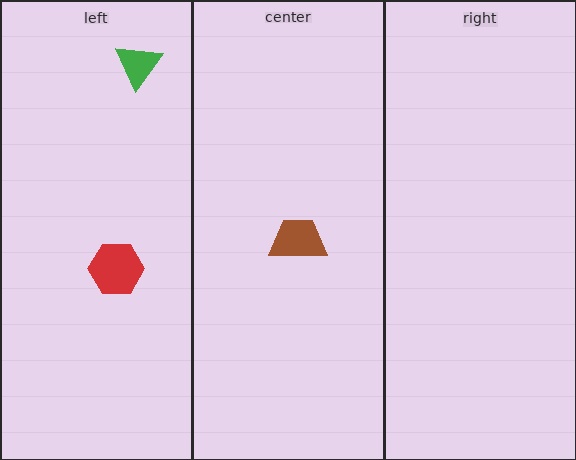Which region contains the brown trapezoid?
The center region.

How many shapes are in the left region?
2.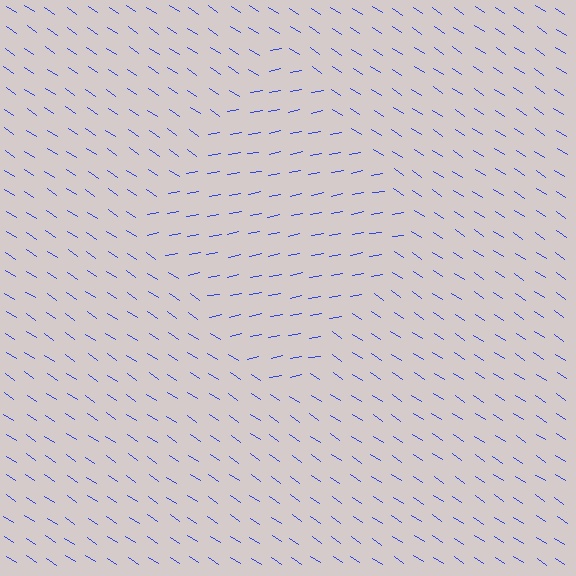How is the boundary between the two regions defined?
The boundary is defined purely by a change in line orientation (approximately 45 degrees difference). All lines are the same color and thickness.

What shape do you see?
I see a diamond.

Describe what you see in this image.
The image is filled with small blue line segments. A diamond region in the image has lines oriented differently from the surrounding lines, creating a visible texture boundary.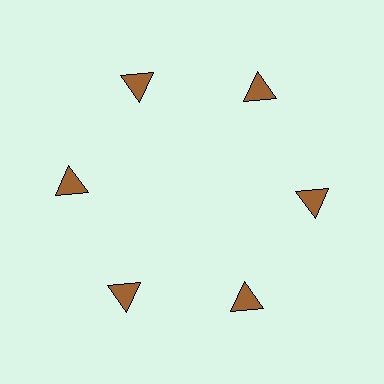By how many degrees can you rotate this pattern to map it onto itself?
The pattern maps onto itself every 60 degrees of rotation.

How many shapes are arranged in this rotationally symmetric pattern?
There are 6 shapes, arranged in 6 groups of 1.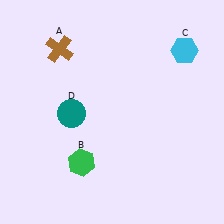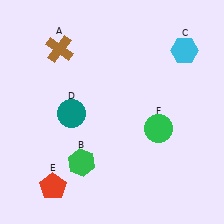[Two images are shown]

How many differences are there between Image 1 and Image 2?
There are 2 differences between the two images.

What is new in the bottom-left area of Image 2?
A red pentagon (E) was added in the bottom-left area of Image 2.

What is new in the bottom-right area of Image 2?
A green circle (F) was added in the bottom-right area of Image 2.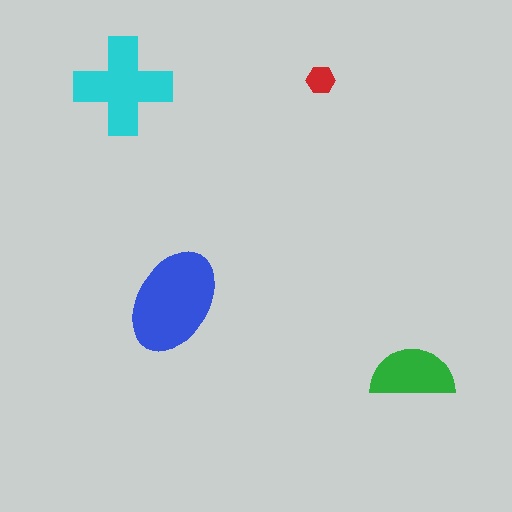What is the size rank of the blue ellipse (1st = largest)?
1st.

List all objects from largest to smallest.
The blue ellipse, the cyan cross, the green semicircle, the red hexagon.